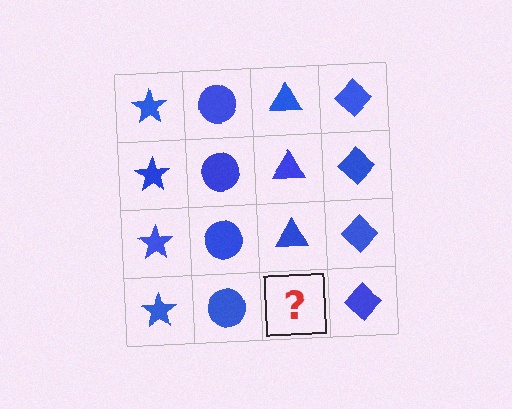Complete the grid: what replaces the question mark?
The question mark should be replaced with a blue triangle.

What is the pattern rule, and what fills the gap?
The rule is that each column has a consistent shape. The gap should be filled with a blue triangle.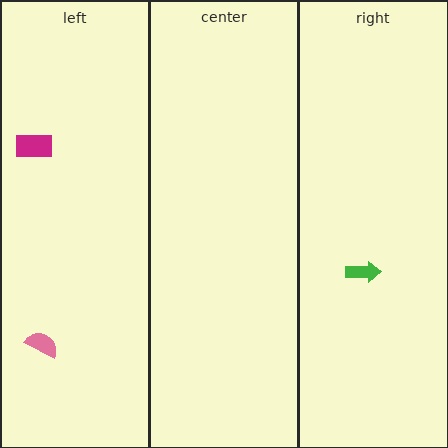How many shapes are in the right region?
1.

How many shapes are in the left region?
2.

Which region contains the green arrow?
The right region.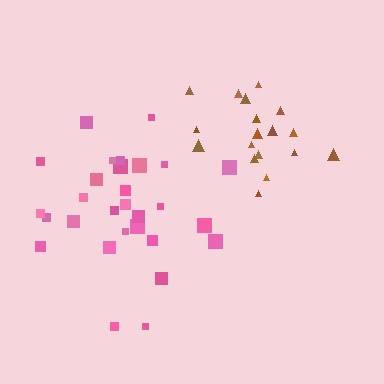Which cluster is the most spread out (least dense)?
Pink.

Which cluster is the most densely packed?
Brown.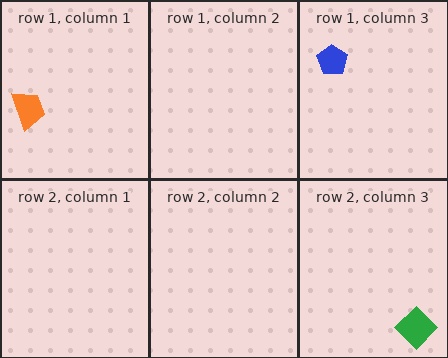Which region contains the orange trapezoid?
The row 1, column 1 region.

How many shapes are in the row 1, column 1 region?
1.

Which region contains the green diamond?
The row 2, column 3 region.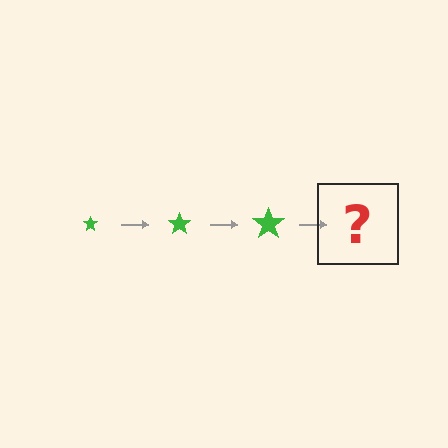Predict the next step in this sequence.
The next step is a green star, larger than the previous one.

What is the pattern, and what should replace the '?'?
The pattern is that the star gets progressively larger each step. The '?' should be a green star, larger than the previous one.